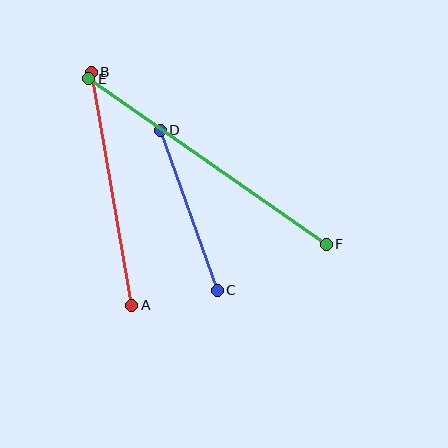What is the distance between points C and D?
The distance is approximately 169 pixels.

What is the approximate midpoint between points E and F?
The midpoint is at approximately (208, 162) pixels.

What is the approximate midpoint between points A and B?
The midpoint is at approximately (112, 189) pixels.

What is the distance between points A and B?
The distance is approximately 236 pixels.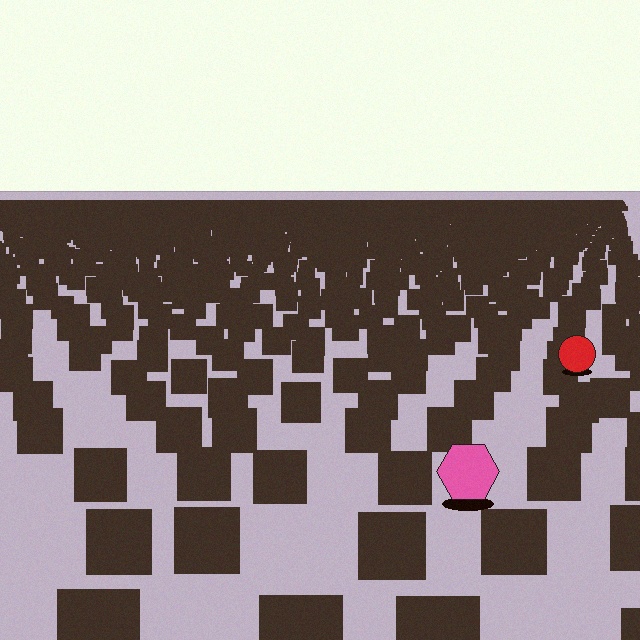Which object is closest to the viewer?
The pink hexagon is closest. The texture marks near it are larger and more spread out.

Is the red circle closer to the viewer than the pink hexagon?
No. The pink hexagon is closer — you can tell from the texture gradient: the ground texture is coarser near it.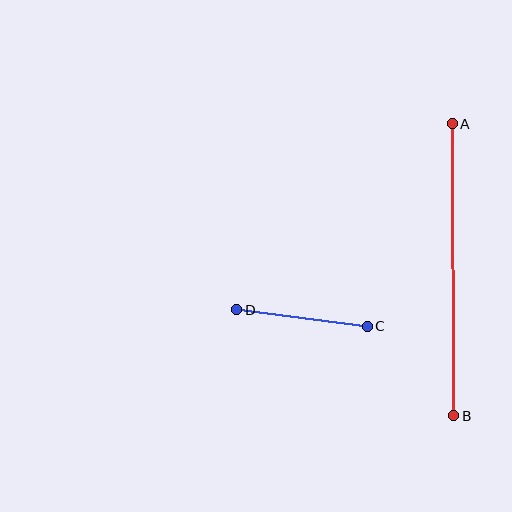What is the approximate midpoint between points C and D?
The midpoint is at approximately (302, 318) pixels.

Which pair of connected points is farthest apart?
Points A and B are farthest apart.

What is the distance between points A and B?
The distance is approximately 292 pixels.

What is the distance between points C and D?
The distance is approximately 131 pixels.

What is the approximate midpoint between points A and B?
The midpoint is at approximately (453, 270) pixels.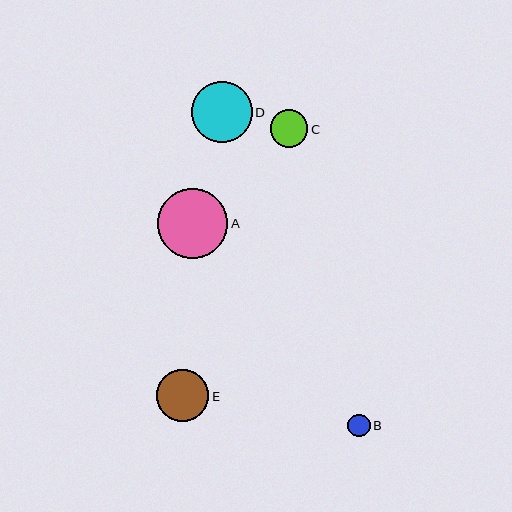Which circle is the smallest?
Circle B is the smallest with a size of approximately 22 pixels.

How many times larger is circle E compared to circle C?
Circle E is approximately 1.4 times the size of circle C.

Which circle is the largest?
Circle A is the largest with a size of approximately 70 pixels.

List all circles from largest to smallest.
From largest to smallest: A, D, E, C, B.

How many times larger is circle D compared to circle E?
Circle D is approximately 1.2 times the size of circle E.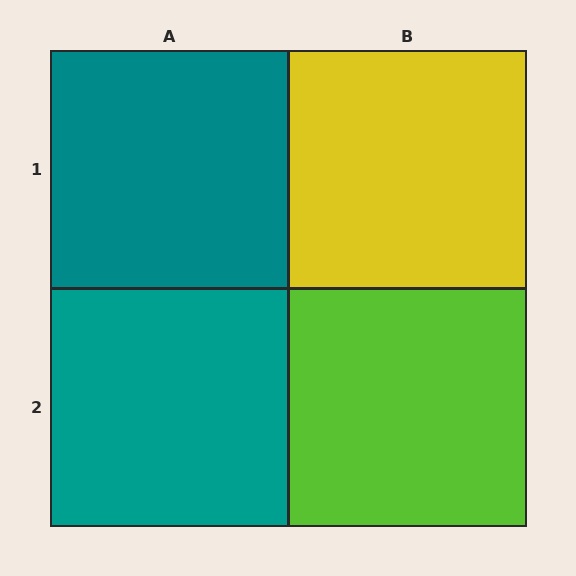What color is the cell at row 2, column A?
Teal.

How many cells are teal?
2 cells are teal.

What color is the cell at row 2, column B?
Lime.